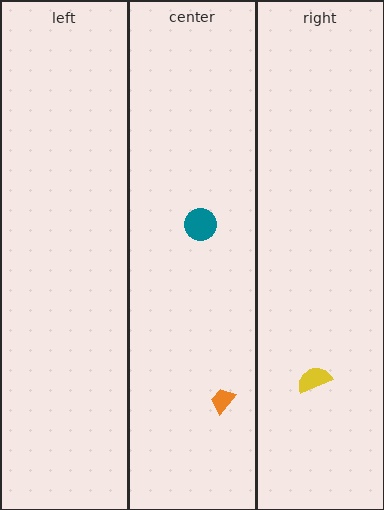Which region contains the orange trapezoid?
The center region.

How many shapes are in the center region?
2.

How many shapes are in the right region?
1.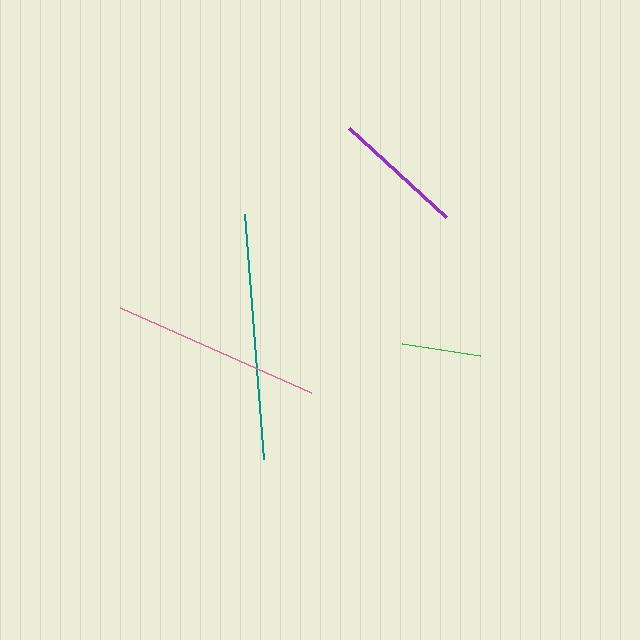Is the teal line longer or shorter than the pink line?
The teal line is longer than the pink line.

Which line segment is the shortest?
The green line is the shortest at approximately 79 pixels.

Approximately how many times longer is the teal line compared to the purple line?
The teal line is approximately 1.9 times the length of the purple line.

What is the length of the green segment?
The green segment is approximately 79 pixels long.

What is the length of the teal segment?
The teal segment is approximately 245 pixels long.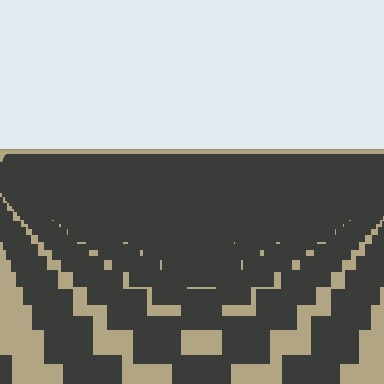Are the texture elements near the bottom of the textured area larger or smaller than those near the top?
Larger. Near the bottom, elements are closer to the viewer and appear at a bigger on-screen size.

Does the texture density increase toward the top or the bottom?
Density increases toward the top.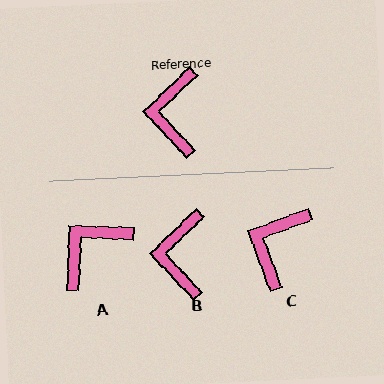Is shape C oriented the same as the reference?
No, it is off by about 23 degrees.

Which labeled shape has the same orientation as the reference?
B.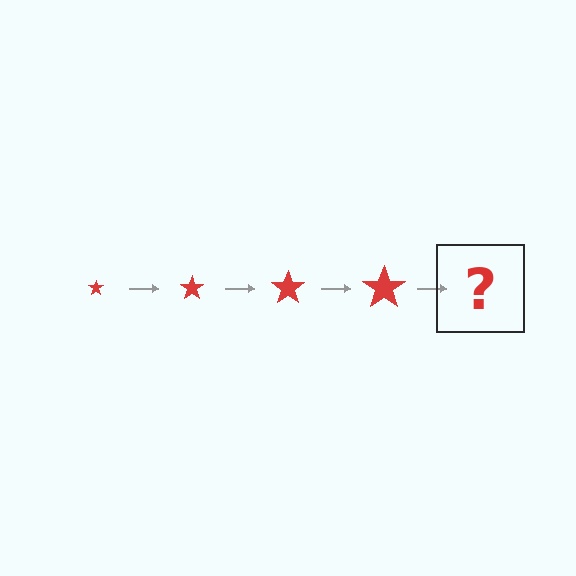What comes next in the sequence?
The next element should be a red star, larger than the previous one.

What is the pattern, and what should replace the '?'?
The pattern is that the star gets progressively larger each step. The '?' should be a red star, larger than the previous one.